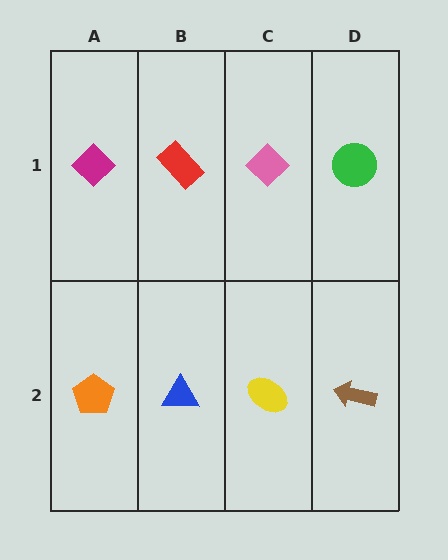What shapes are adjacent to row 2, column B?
A red rectangle (row 1, column B), an orange pentagon (row 2, column A), a yellow ellipse (row 2, column C).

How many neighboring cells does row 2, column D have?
2.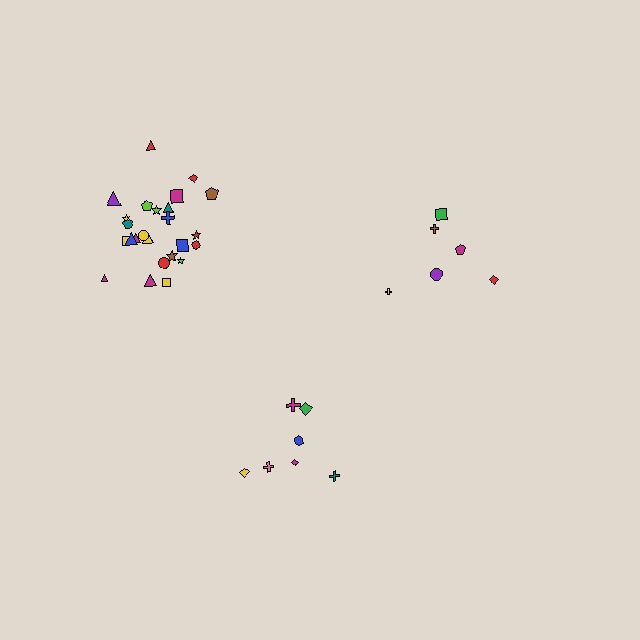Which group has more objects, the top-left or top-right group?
The top-left group.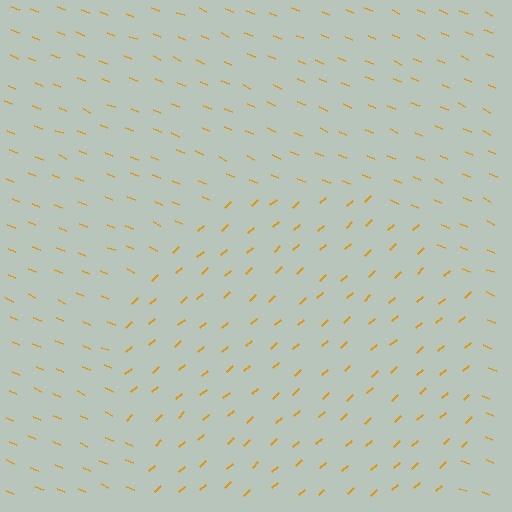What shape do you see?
I see a circle.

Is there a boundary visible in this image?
Yes, there is a texture boundary formed by a change in line orientation.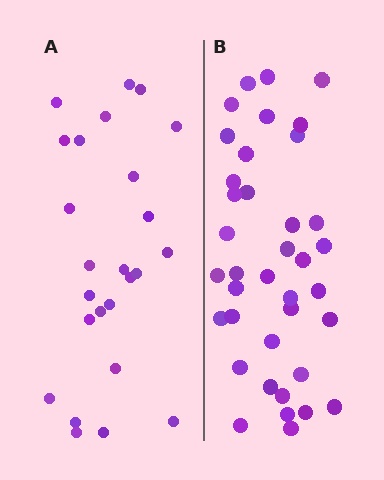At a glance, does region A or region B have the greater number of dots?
Region B (the right region) has more dots.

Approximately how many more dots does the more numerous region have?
Region B has approximately 15 more dots than region A.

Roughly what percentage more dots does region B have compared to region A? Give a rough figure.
About 50% more.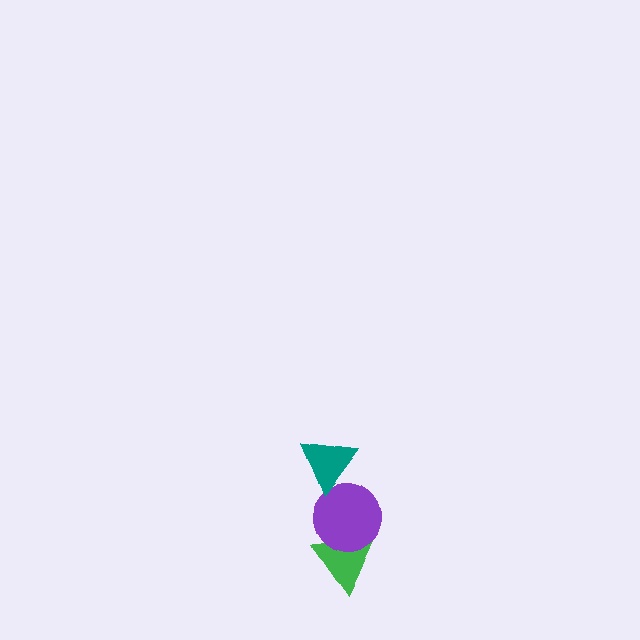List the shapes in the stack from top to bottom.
From top to bottom: the teal triangle, the purple circle, the green triangle.